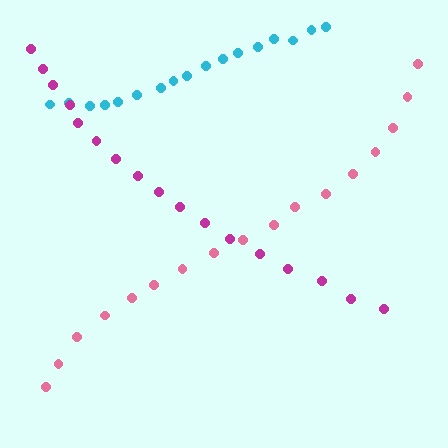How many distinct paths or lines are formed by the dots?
There are 3 distinct paths.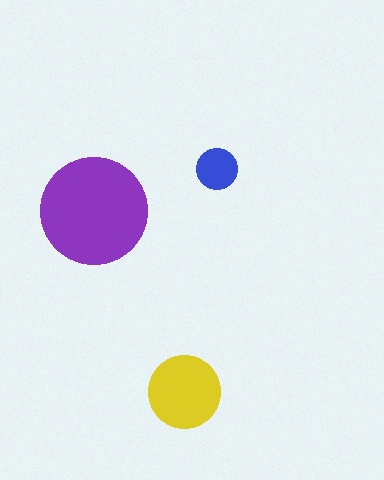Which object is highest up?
The blue circle is topmost.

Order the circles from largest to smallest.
the purple one, the yellow one, the blue one.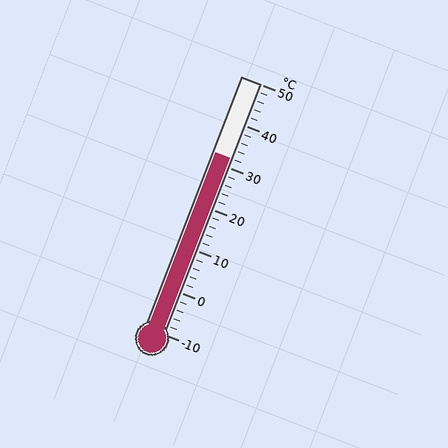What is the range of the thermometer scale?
The thermometer scale ranges from -10°C to 50°C.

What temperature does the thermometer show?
The thermometer shows approximately 32°C.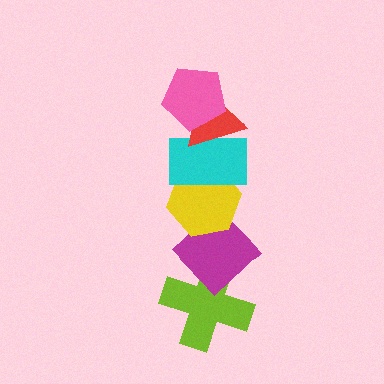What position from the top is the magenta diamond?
The magenta diamond is 5th from the top.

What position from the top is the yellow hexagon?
The yellow hexagon is 4th from the top.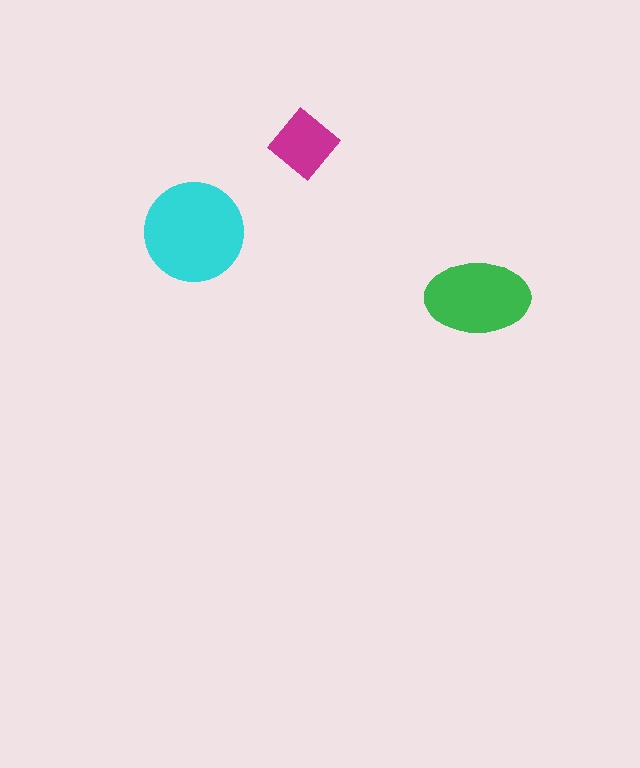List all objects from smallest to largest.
The magenta diamond, the green ellipse, the cyan circle.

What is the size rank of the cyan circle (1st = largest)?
1st.